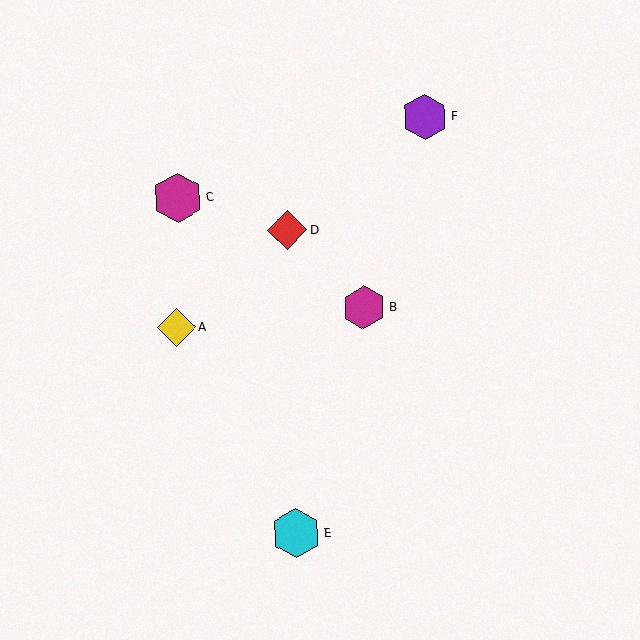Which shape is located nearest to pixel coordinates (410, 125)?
The purple hexagon (labeled F) at (425, 117) is nearest to that location.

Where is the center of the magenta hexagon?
The center of the magenta hexagon is at (178, 198).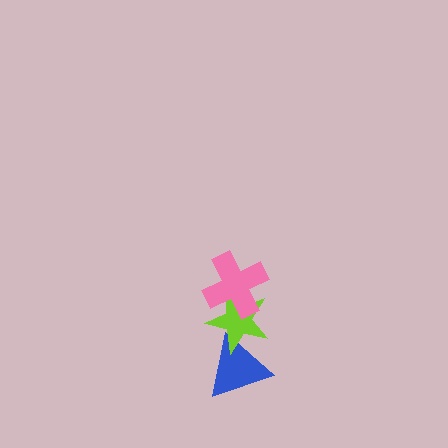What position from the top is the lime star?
The lime star is 2nd from the top.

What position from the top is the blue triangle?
The blue triangle is 3rd from the top.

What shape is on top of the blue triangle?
The lime star is on top of the blue triangle.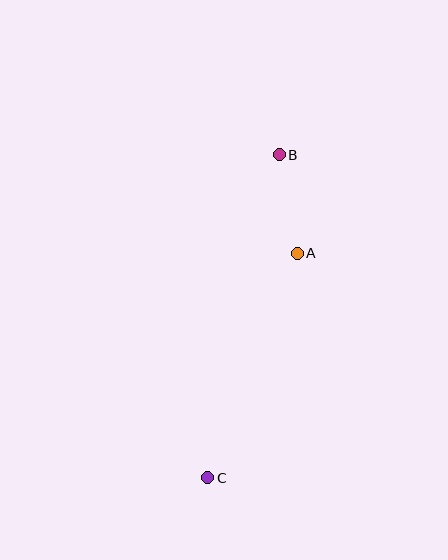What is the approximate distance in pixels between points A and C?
The distance between A and C is approximately 242 pixels.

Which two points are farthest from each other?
Points B and C are farthest from each other.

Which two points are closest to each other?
Points A and B are closest to each other.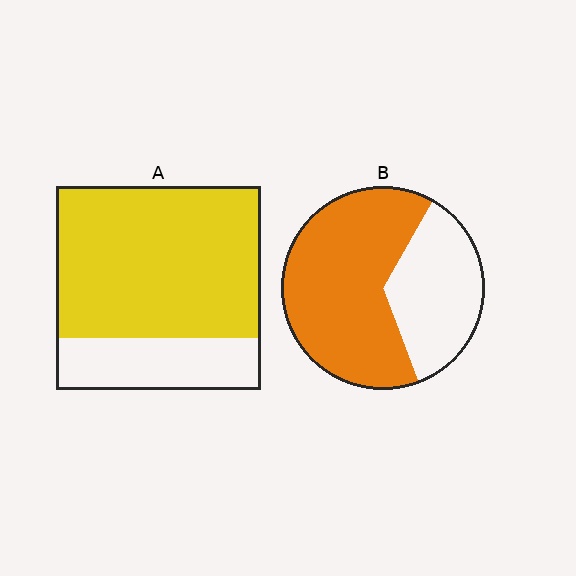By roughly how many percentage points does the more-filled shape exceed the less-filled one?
By roughly 10 percentage points (A over B).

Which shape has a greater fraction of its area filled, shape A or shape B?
Shape A.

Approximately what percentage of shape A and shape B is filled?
A is approximately 75% and B is approximately 65%.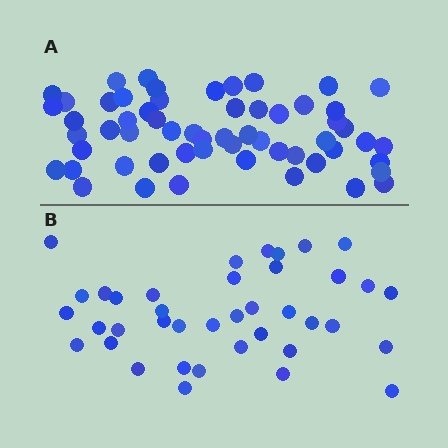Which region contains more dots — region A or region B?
Region A (the top region) has more dots.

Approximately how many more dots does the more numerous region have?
Region A has approximately 20 more dots than region B.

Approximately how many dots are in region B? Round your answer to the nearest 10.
About 40 dots. (The exact count is 39, which rounds to 40.)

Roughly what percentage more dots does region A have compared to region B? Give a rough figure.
About 50% more.